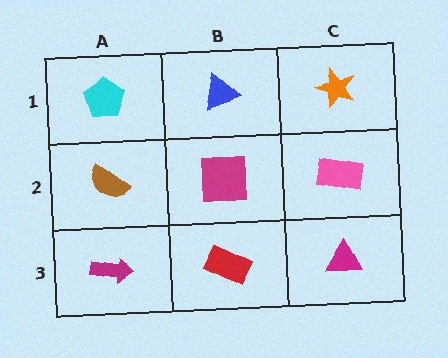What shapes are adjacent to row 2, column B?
A blue triangle (row 1, column B), a red rectangle (row 3, column B), a brown semicircle (row 2, column A), a pink rectangle (row 2, column C).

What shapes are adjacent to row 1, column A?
A brown semicircle (row 2, column A), a blue triangle (row 1, column B).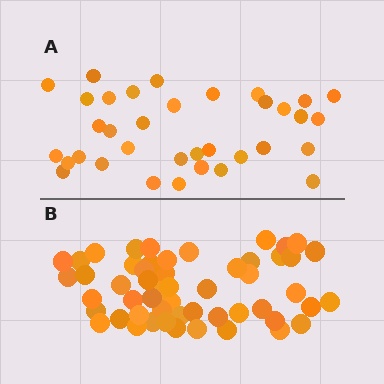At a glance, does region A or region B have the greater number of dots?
Region B (the bottom region) has more dots.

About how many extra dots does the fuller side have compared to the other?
Region B has approximately 20 more dots than region A.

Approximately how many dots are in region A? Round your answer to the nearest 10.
About 40 dots. (The exact count is 35, which rounds to 40.)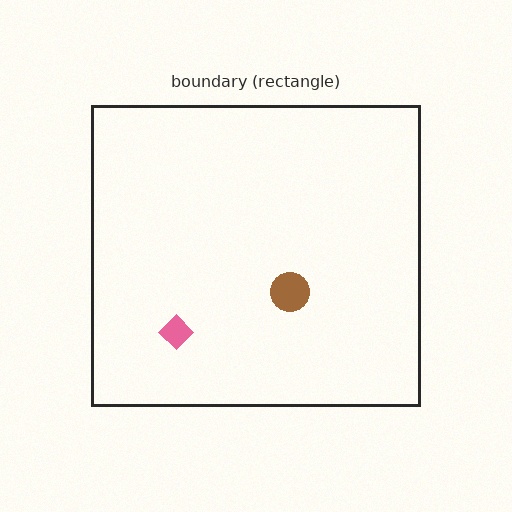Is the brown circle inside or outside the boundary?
Inside.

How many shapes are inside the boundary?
2 inside, 0 outside.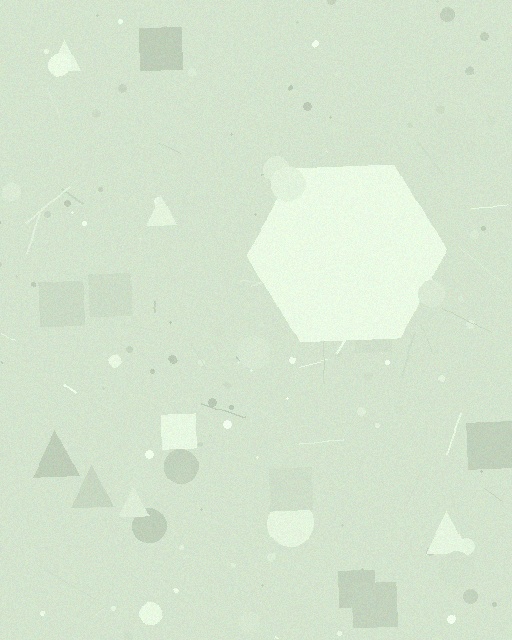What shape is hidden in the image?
A hexagon is hidden in the image.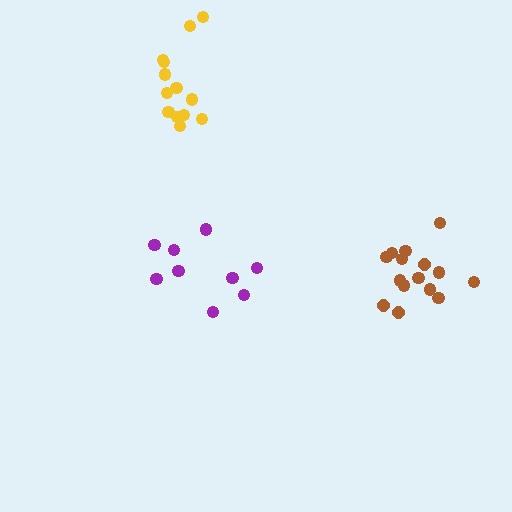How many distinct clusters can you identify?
There are 3 distinct clusters.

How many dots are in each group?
Group 1: 9 dots, Group 2: 15 dots, Group 3: 14 dots (38 total).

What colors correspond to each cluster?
The clusters are colored: purple, brown, yellow.